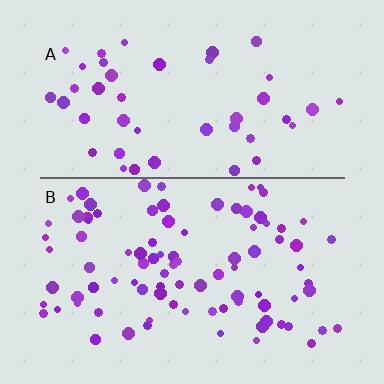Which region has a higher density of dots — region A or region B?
B (the bottom).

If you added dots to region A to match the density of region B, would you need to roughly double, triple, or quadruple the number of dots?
Approximately double.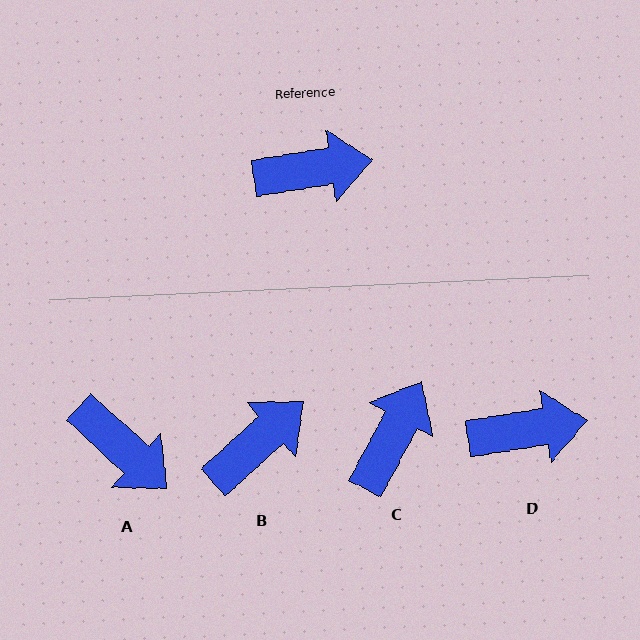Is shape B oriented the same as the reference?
No, it is off by about 33 degrees.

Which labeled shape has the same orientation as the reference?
D.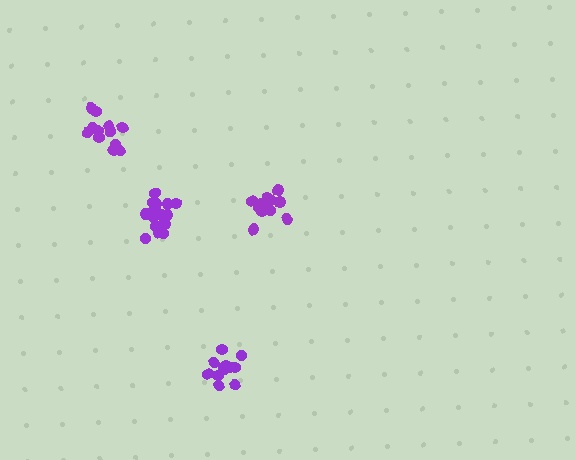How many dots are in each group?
Group 1: 17 dots, Group 2: 12 dots, Group 3: 12 dots, Group 4: 14 dots (55 total).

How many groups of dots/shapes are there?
There are 4 groups.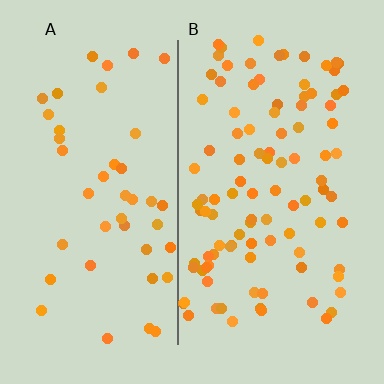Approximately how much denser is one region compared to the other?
Approximately 2.3× — region B over region A.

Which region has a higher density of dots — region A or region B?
B (the right).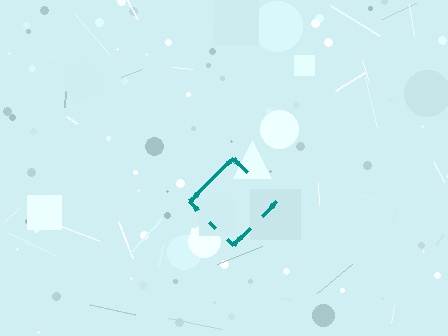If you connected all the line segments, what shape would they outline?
They would outline a diamond.